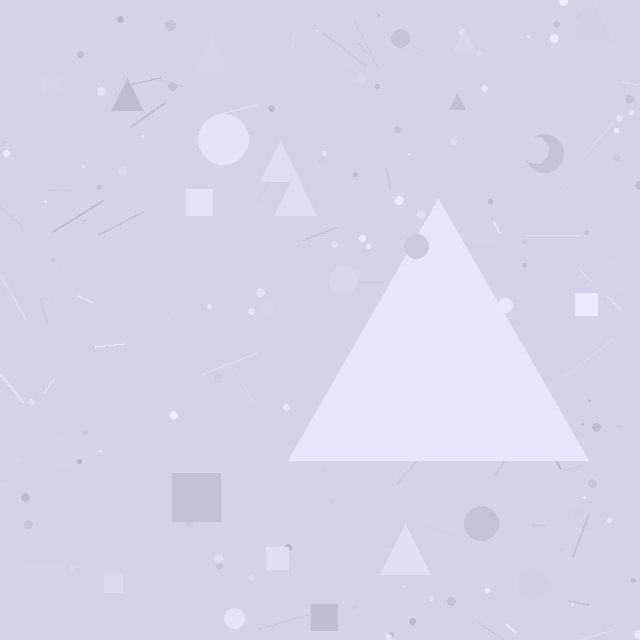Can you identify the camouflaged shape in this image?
The camouflaged shape is a triangle.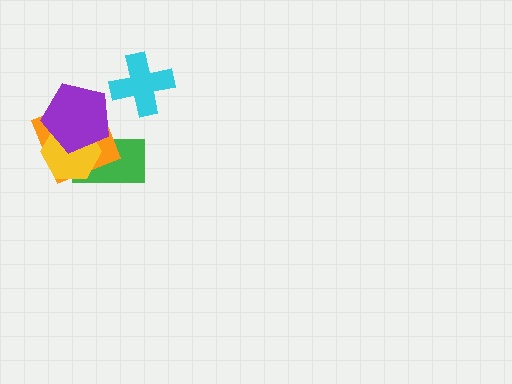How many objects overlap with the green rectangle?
3 objects overlap with the green rectangle.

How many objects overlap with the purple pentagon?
3 objects overlap with the purple pentagon.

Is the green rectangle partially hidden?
Yes, it is partially covered by another shape.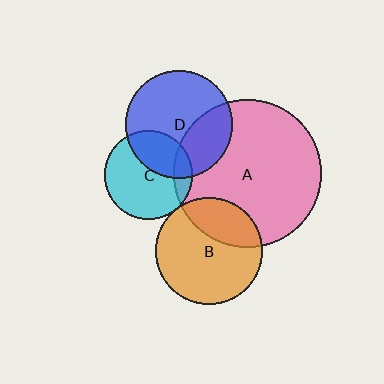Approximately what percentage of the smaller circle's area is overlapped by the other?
Approximately 30%.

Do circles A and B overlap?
Yes.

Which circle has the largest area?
Circle A (pink).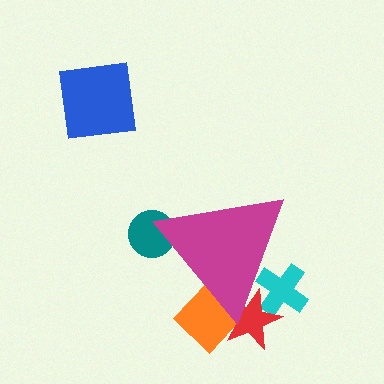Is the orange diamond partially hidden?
Yes, the orange diamond is partially hidden behind the magenta triangle.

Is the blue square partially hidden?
No, the blue square is fully visible.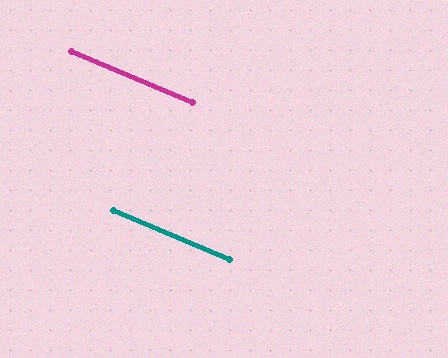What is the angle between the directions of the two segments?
Approximately 0 degrees.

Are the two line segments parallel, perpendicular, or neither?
Parallel — their directions differ by only 0.2°.